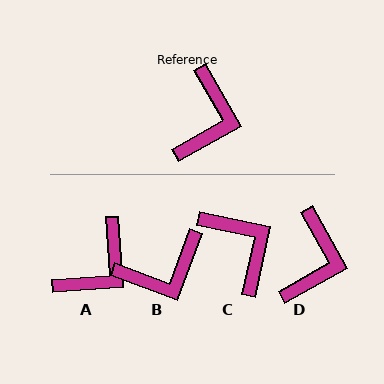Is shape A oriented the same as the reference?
No, it is off by about 26 degrees.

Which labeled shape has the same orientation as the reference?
D.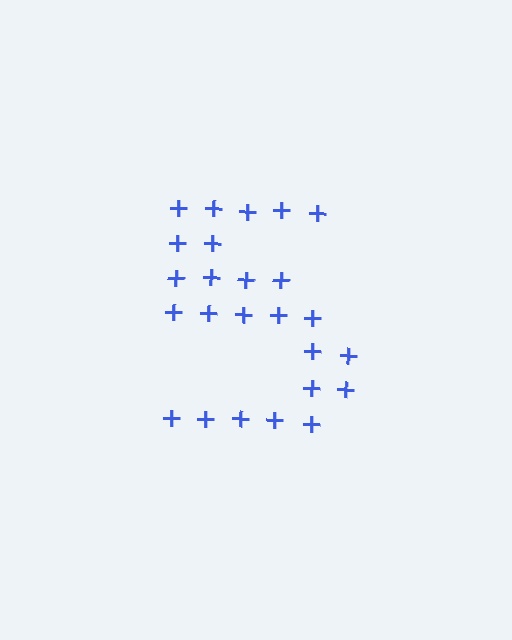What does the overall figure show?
The overall figure shows the digit 5.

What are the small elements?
The small elements are plus signs.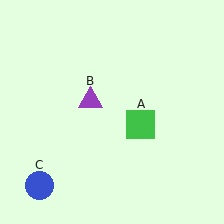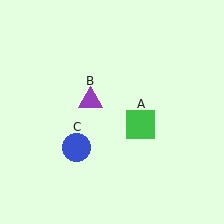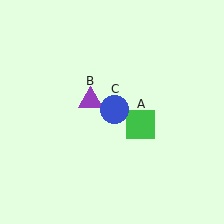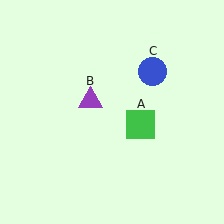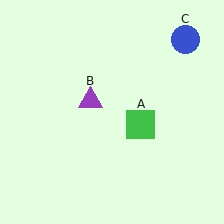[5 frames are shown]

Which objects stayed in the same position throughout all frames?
Green square (object A) and purple triangle (object B) remained stationary.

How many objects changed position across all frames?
1 object changed position: blue circle (object C).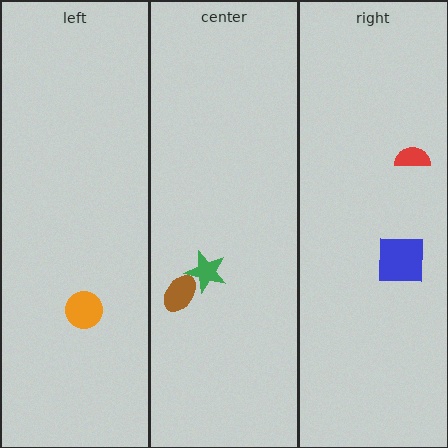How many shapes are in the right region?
2.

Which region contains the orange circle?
The left region.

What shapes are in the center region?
The brown ellipse, the green star.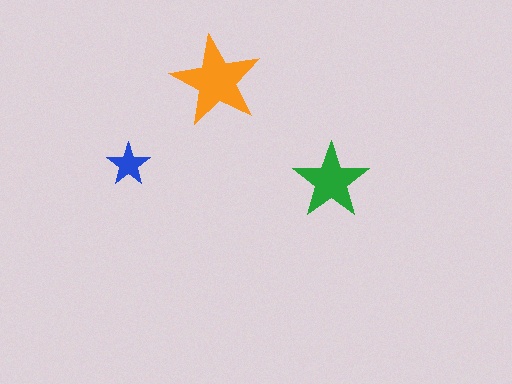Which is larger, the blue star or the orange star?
The orange one.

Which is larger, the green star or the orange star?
The orange one.